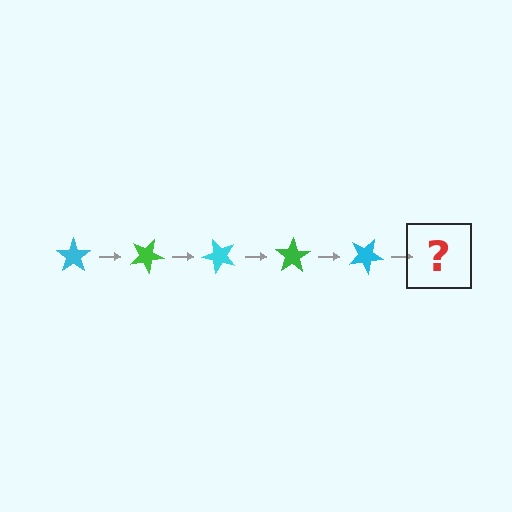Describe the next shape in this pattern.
It should be a green star, rotated 125 degrees from the start.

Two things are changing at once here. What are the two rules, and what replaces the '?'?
The two rules are that it rotates 25 degrees each step and the color cycles through cyan and green. The '?' should be a green star, rotated 125 degrees from the start.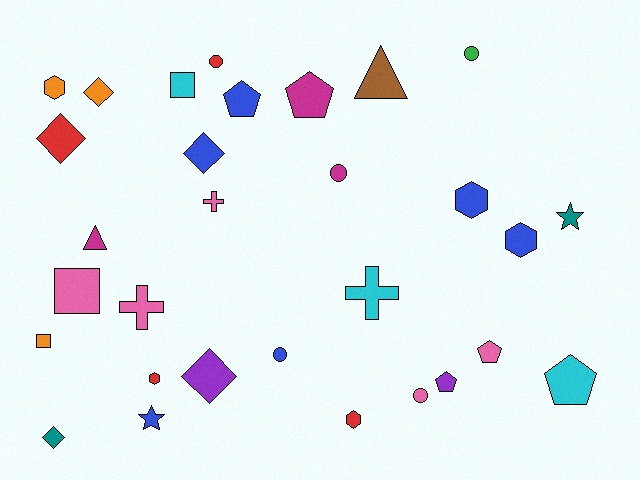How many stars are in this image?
There are 2 stars.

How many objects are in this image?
There are 30 objects.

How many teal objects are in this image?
There are 2 teal objects.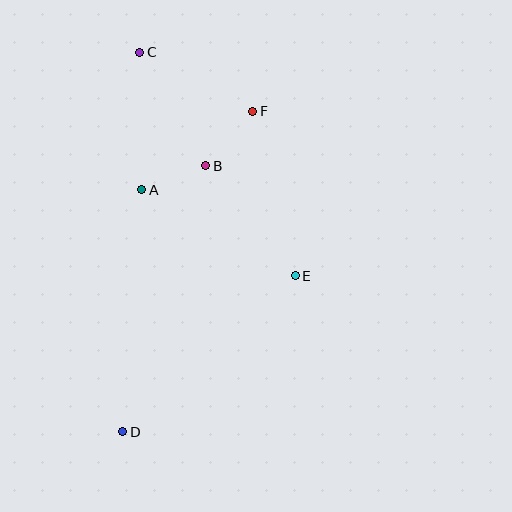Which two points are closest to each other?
Points A and B are closest to each other.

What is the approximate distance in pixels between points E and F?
The distance between E and F is approximately 170 pixels.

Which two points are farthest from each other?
Points C and D are farthest from each other.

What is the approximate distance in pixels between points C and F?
The distance between C and F is approximately 127 pixels.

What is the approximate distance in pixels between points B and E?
The distance between B and E is approximately 142 pixels.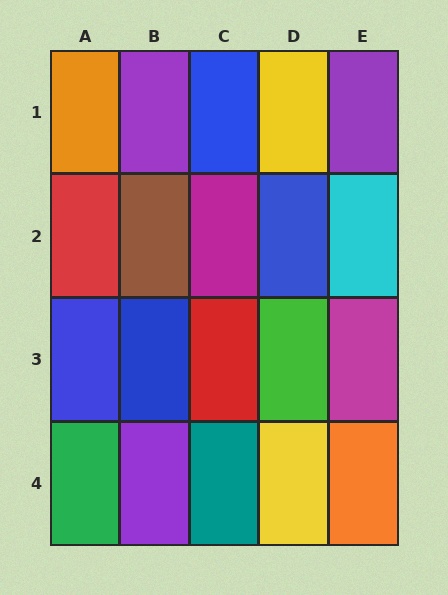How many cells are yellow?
2 cells are yellow.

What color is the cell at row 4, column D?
Yellow.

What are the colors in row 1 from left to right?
Orange, purple, blue, yellow, purple.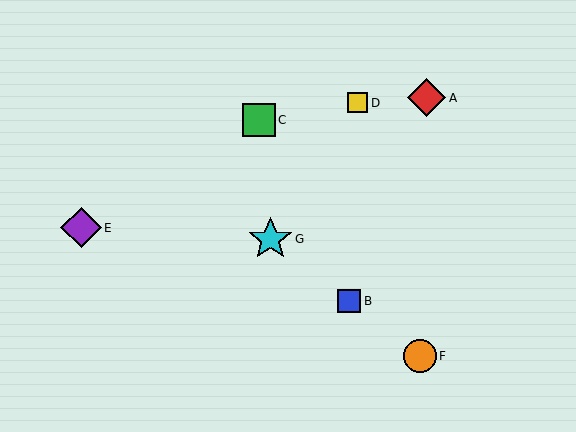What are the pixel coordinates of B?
Object B is at (349, 301).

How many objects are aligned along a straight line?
3 objects (B, F, G) are aligned along a straight line.